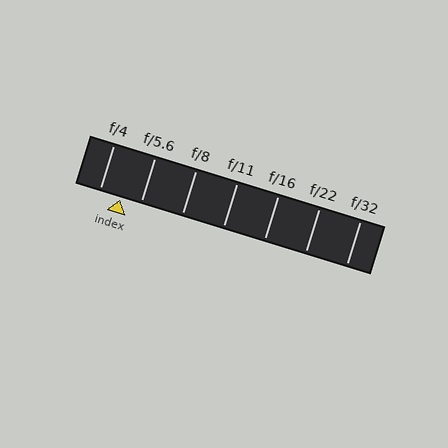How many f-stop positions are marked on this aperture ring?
There are 7 f-stop positions marked.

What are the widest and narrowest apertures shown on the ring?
The widest aperture shown is f/4 and the narrowest is f/32.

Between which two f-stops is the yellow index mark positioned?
The index mark is between f/4 and f/5.6.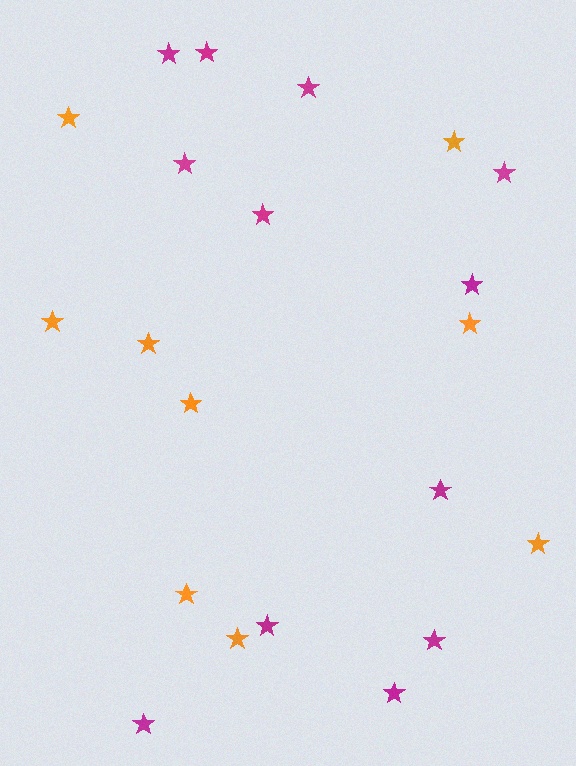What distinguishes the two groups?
There are 2 groups: one group of magenta stars (12) and one group of orange stars (9).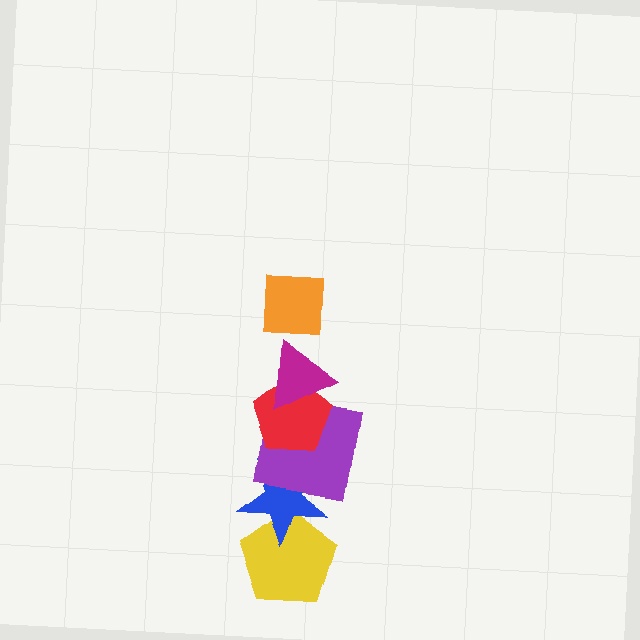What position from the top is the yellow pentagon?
The yellow pentagon is 6th from the top.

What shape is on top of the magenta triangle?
The orange square is on top of the magenta triangle.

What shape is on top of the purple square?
The red pentagon is on top of the purple square.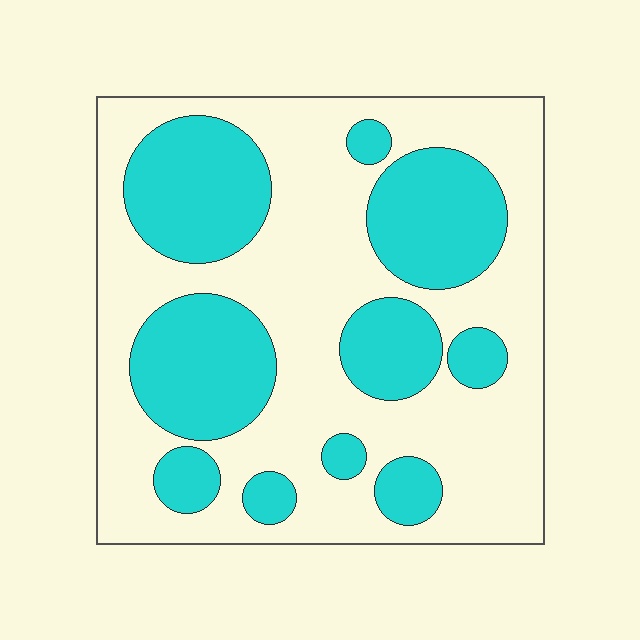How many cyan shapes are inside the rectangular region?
10.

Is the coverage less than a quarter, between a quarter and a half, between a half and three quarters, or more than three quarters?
Between a quarter and a half.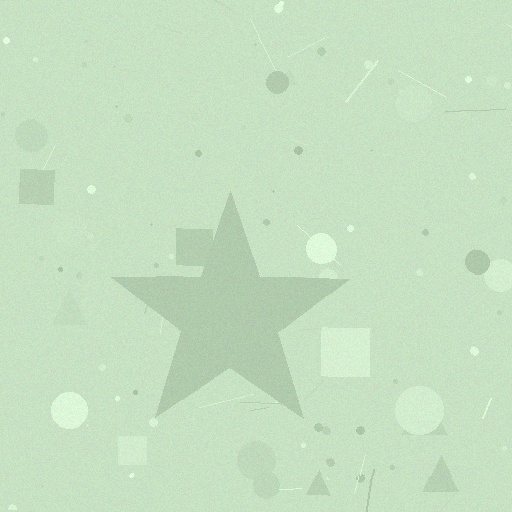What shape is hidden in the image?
A star is hidden in the image.